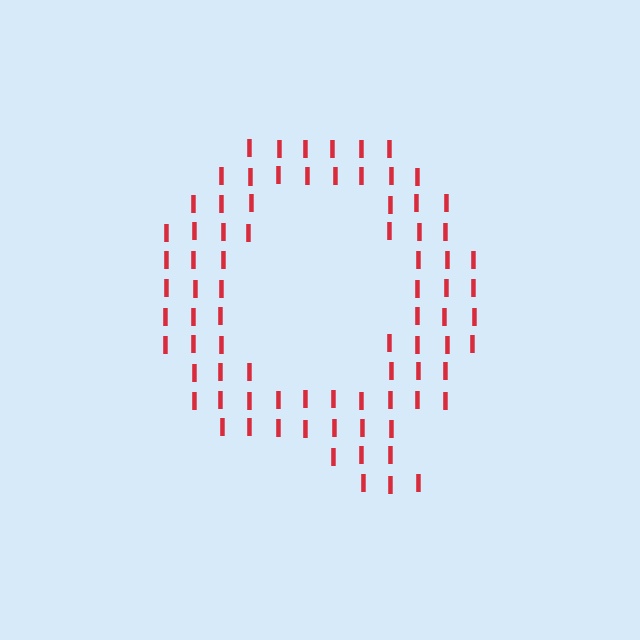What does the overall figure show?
The overall figure shows the letter Q.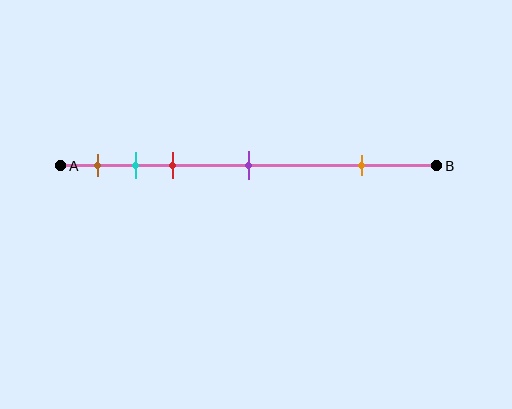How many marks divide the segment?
There are 5 marks dividing the segment.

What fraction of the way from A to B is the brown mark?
The brown mark is approximately 10% (0.1) of the way from A to B.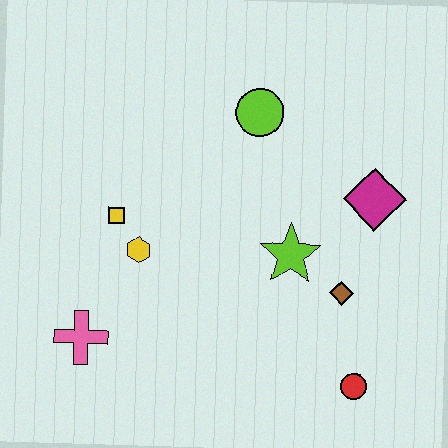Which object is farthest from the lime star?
The pink cross is farthest from the lime star.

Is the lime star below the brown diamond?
No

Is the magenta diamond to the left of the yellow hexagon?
No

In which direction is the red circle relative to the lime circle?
The red circle is below the lime circle.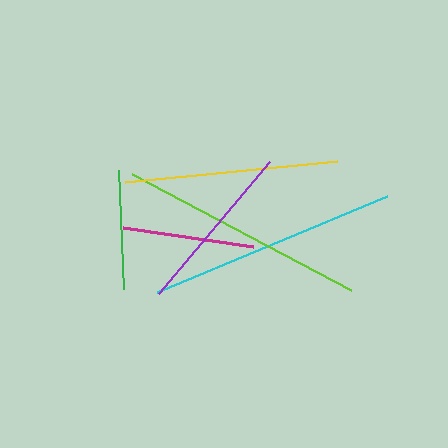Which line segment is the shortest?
The green line is the shortest at approximately 119 pixels.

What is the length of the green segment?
The green segment is approximately 119 pixels long.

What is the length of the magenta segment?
The magenta segment is approximately 131 pixels long.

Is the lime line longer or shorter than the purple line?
The lime line is longer than the purple line.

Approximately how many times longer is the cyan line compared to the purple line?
The cyan line is approximately 1.5 times the length of the purple line.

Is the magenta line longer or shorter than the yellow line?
The yellow line is longer than the magenta line.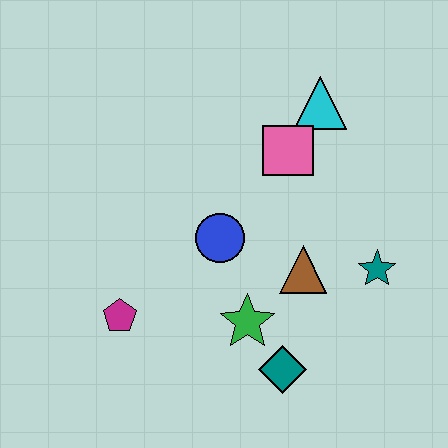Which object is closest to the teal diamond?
The green star is closest to the teal diamond.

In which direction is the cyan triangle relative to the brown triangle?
The cyan triangle is above the brown triangle.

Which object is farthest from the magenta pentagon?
The cyan triangle is farthest from the magenta pentagon.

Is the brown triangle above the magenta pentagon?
Yes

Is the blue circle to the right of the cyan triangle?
No